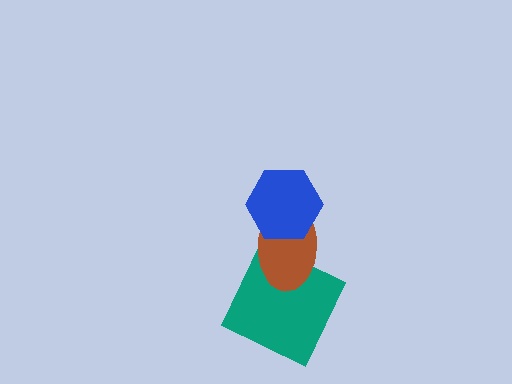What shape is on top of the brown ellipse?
The blue hexagon is on top of the brown ellipse.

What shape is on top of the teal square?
The brown ellipse is on top of the teal square.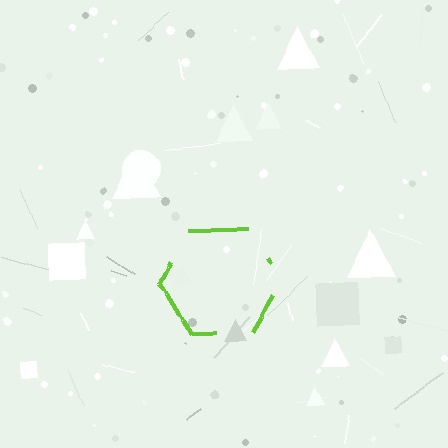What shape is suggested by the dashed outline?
The dashed outline suggests a hexagon.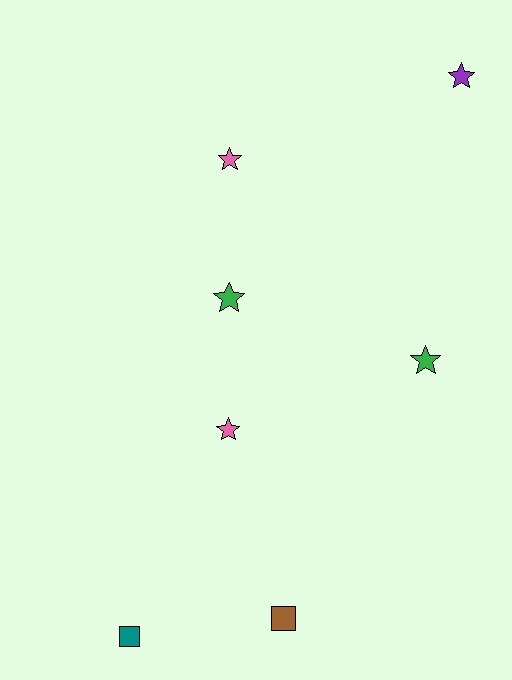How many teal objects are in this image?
There is 1 teal object.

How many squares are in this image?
There are 2 squares.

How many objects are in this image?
There are 7 objects.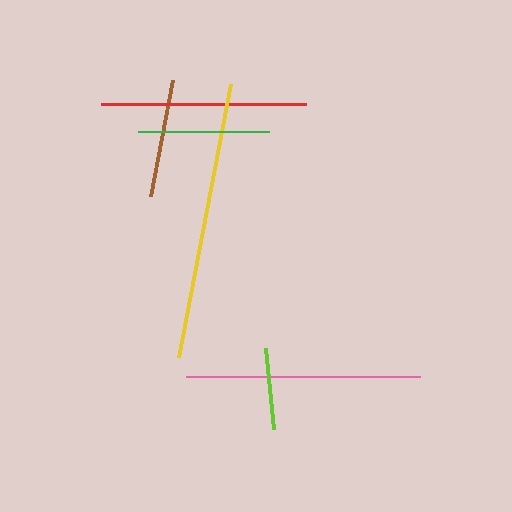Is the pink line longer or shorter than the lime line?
The pink line is longer than the lime line.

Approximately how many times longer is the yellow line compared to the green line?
The yellow line is approximately 2.1 times the length of the green line.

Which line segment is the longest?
The yellow line is the longest at approximately 278 pixels.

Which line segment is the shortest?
The lime line is the shortest at approximately 81 pixels.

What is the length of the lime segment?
The lime segment is approximately 81 pixels long.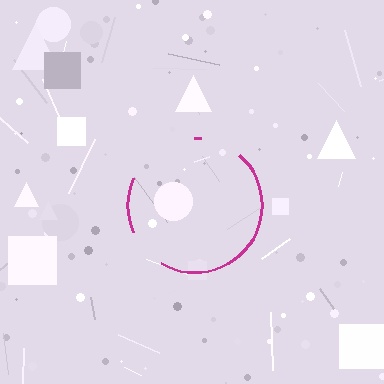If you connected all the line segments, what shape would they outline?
They would outline a circle.